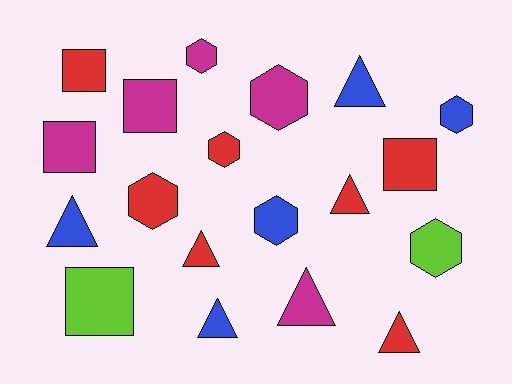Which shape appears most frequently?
Triangle, with 7 objects.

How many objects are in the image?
There are 19 objects.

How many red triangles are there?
There are 3 red triangles.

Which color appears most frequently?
Red, with 7 objects.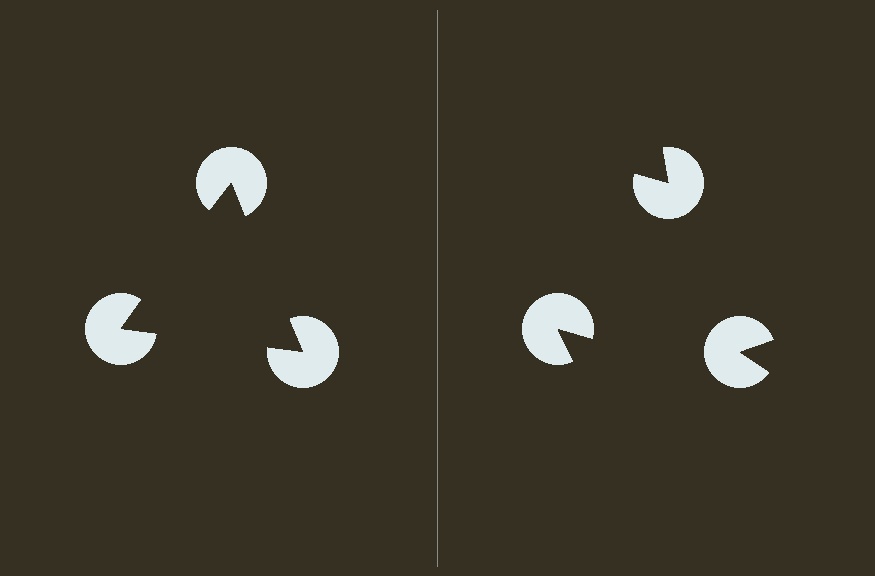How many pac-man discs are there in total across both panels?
6 — 3 on each side.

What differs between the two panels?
The pac-man discs are positioned identically on both sides; only the wedge orientations differ. On the left they align to a triangle; on the right they are misaligned.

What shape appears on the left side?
An illusory triangle.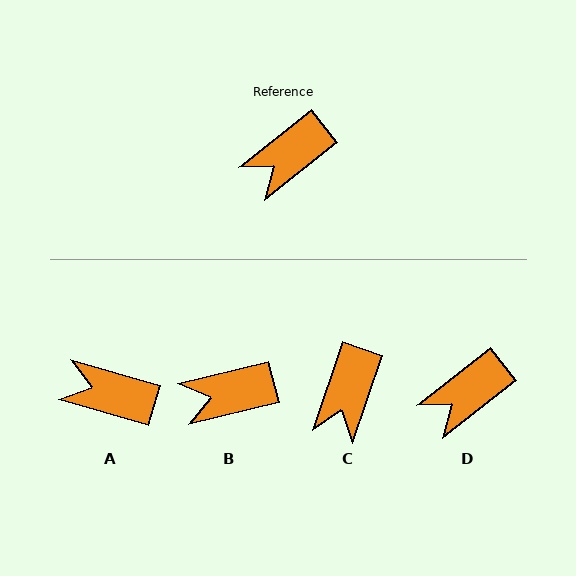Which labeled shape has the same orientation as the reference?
D.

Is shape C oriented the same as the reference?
No, it is off by about 33 degrees.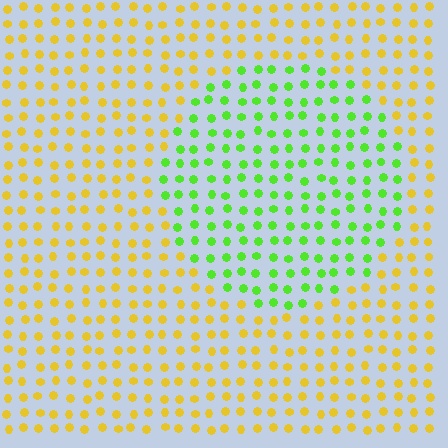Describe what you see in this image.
The image is filled with small yellow elements in a uniform arrangement. A circle-shaped region is visible where the elements are tinted to a slightly different hue, forming a subtle color boundary.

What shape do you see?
I see a circle.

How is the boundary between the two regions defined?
The boundary is defined purely by a slight shift in hue (about 59 degrees). Spacing, size, and orientation are identical on both sides.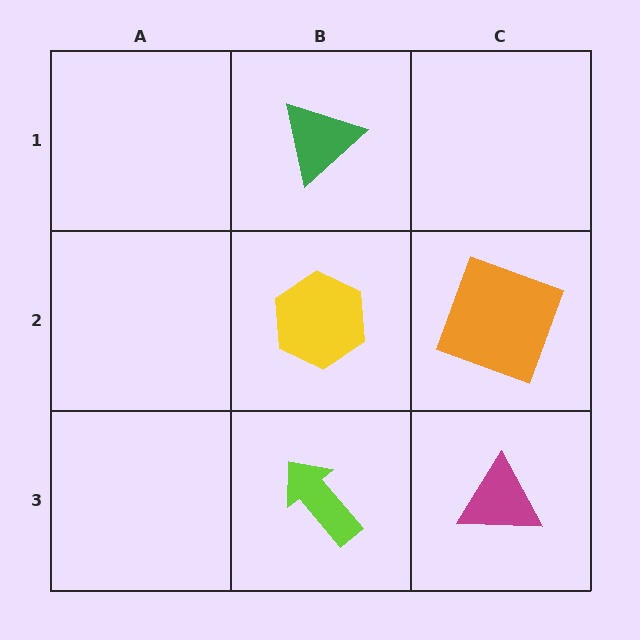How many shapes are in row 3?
2 shapes.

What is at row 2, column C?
An orange square.